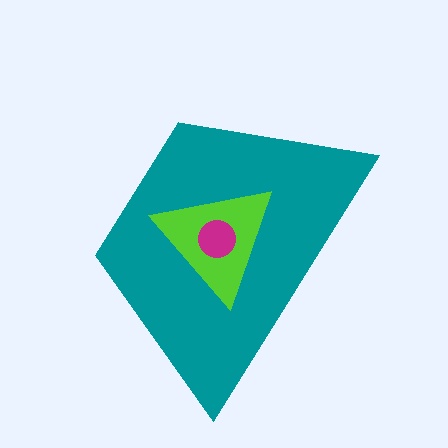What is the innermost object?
The magenta circle.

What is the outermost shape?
The teal trapezoid.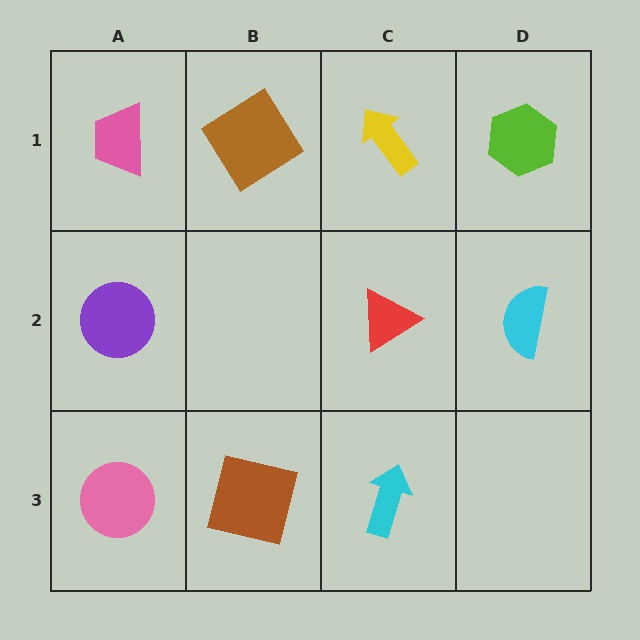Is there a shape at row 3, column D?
No, that cell is empty.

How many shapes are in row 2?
3 shapes.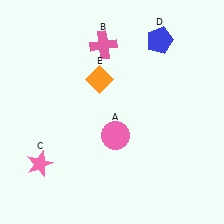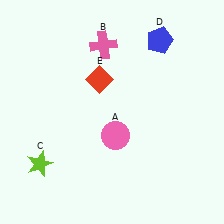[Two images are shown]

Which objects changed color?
C changed from pink to lime. E changed from orange to red.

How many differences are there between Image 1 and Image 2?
There are 2 differences between the two images.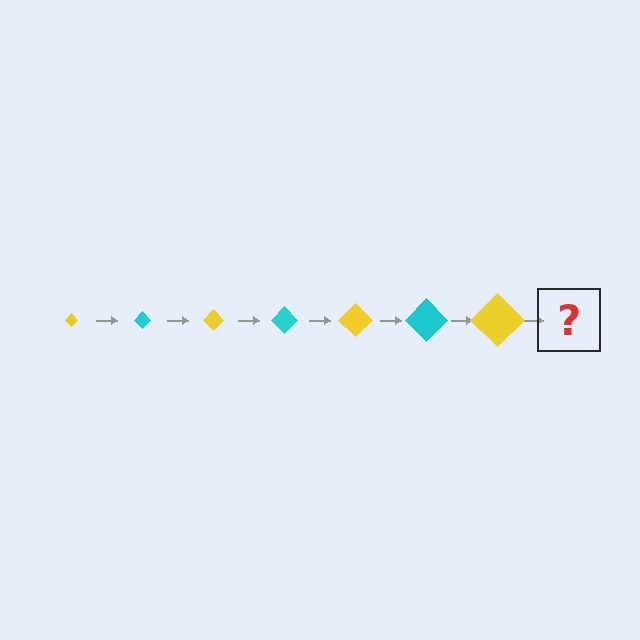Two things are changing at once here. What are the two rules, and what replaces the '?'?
The two rules are that the diamond grows larger each step and the color cycles through yellow and cyan. The '?' should be a cyan diamond, larger than the previous one.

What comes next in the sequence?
The next element should be a cyan diamond, larger than the previous one.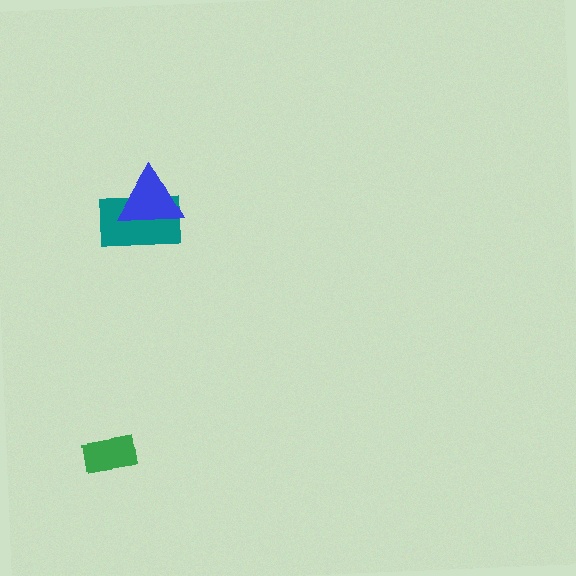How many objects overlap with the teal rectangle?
1 object overlaps with the teal rectangle.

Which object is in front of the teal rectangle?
The blue triangle is in front of the teal rectangle.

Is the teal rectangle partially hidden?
Yes, it is partially covered by another shape.